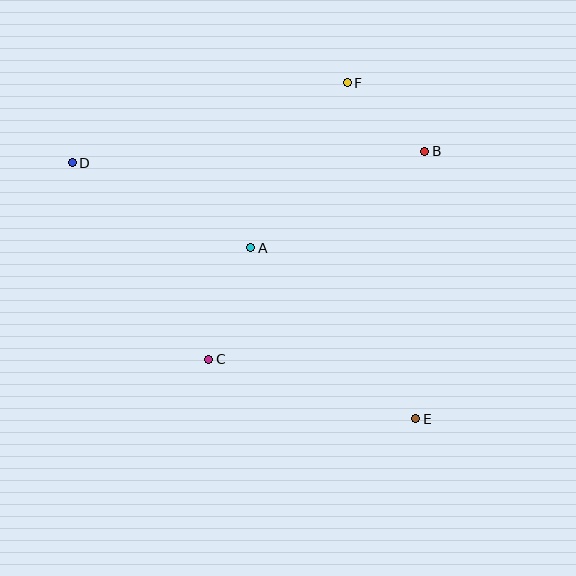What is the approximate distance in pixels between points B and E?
The distance between B and E is approximately 268 pixels.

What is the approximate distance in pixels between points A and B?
The distance between A and B is approximately 199 pixels.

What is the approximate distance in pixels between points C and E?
The distance between C and E is approximately 215 pixels.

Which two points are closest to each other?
Points B and F are closest to each other.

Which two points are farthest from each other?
Points D and E are farthest from each other.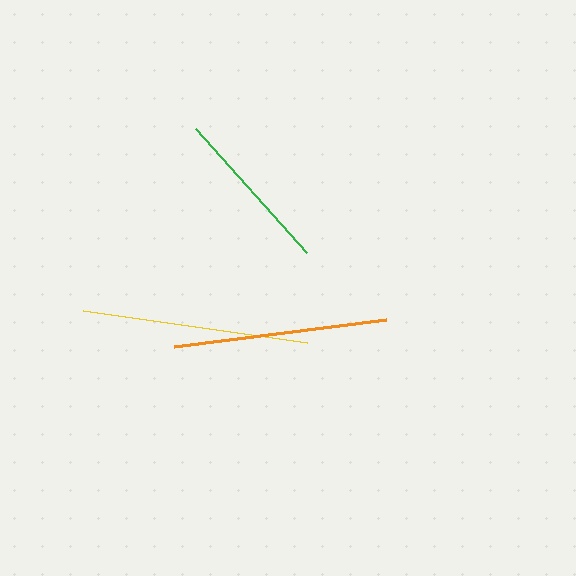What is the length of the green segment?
The green segment is approximately 167 pixels long.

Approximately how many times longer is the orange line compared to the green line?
The orange line is approximately 1.3 times the length of the green line.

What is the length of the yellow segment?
The yellow segment is approximately 225 pixels long.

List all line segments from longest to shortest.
From longest to shortest: yellow, orange, green.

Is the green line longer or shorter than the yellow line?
The yellow line is longer than the green line.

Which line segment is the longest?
The yellow line is the longest at approximately 225 pixels.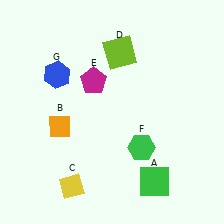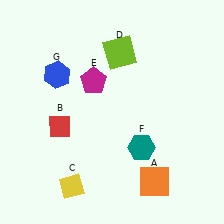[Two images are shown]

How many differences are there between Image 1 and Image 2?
There are 3 differences between the two images.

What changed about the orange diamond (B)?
In Image 1, B is orange. In Image 2, it changed to red.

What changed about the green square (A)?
In Image 1, A is green. In Image 2, it changed to orange.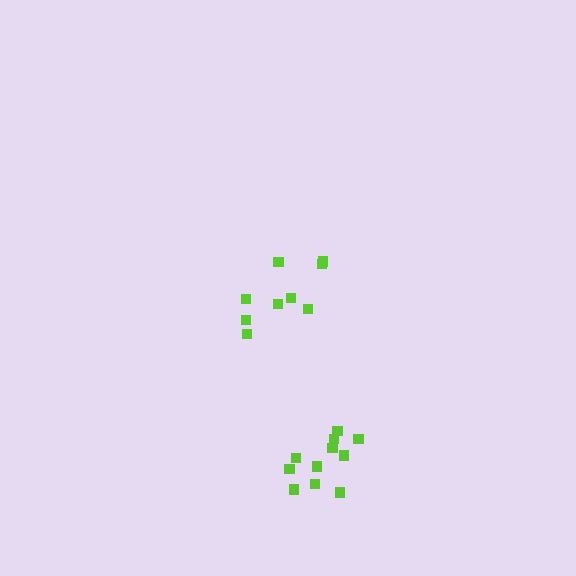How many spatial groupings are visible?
There are 2 spatial groupings.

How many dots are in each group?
Group 1: 11 dots, Group 2: 9 dots (20 total).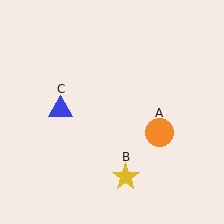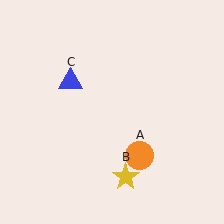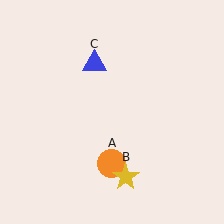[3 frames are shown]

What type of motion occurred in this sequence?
The orange circle (object A), blue triangle (object C) rotated clockwise around the center of the scene.